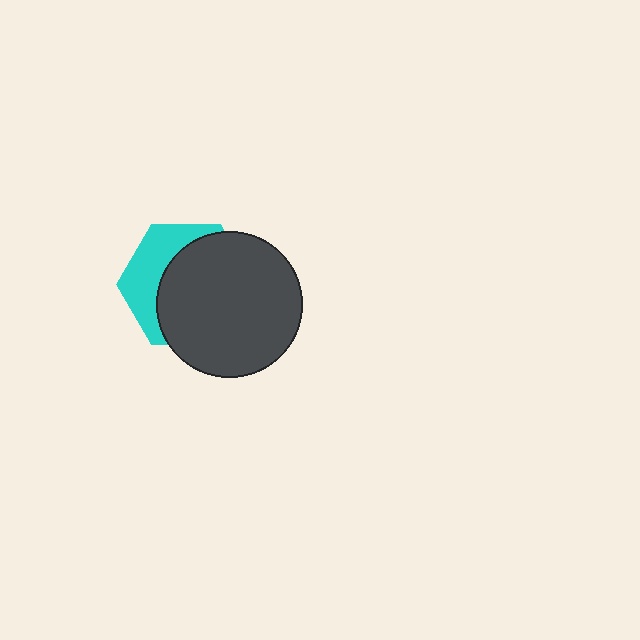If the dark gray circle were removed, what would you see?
You would see the complete cyan hexagon.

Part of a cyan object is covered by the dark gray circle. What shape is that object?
It is a hexagon.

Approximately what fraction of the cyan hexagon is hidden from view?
Roughly 64% of the cyan hexagon is hidden behind the dark gray circle.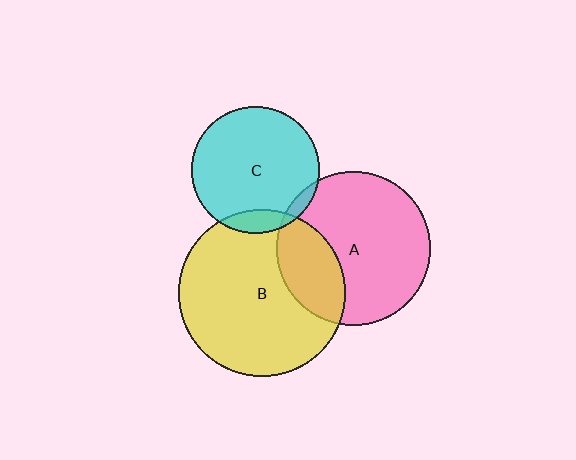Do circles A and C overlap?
Yes.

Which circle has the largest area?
Circle B (yellow).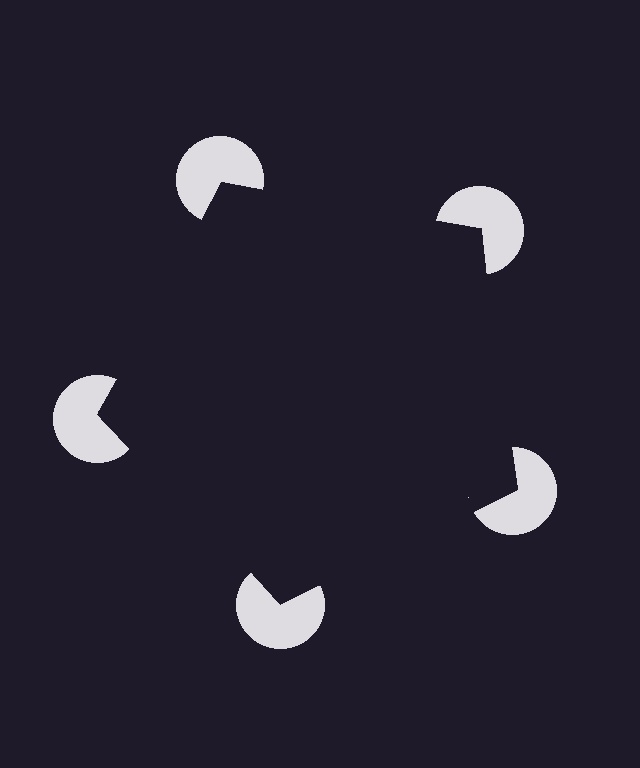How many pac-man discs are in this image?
There are 5 — one at each vertex of the illusory pentagon.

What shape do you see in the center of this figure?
An illusory pentagon — its edges are inferred from the aligned wedge cuts in the pac-man discs, not physically drawn.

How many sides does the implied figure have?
5 sides.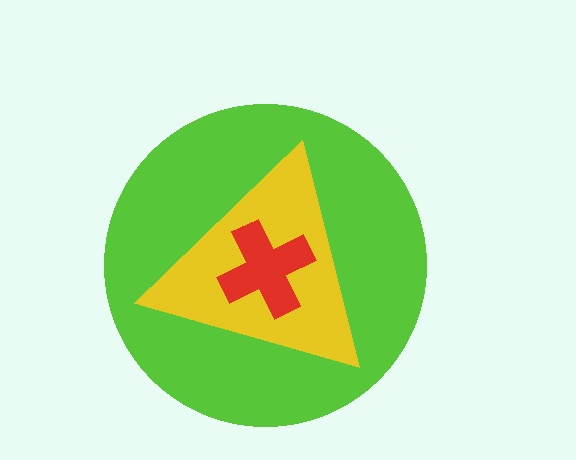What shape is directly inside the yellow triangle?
The red cross.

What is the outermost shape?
The lime circle.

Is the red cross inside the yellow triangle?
Yes.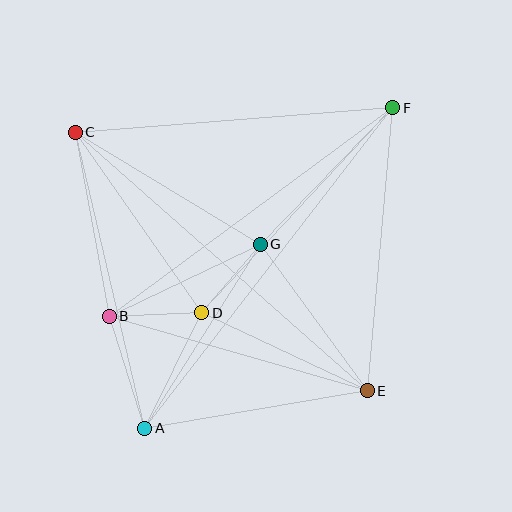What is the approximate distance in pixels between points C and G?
The distance between C and G is approximately 216 pixels.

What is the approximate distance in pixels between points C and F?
The distance between C and F is approximately 319 pixels.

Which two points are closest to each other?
Points D and G are closest to each other.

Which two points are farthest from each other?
Points A and F are farthest from each other.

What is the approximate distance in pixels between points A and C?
The distance between A and C is approximately 304 pixels.